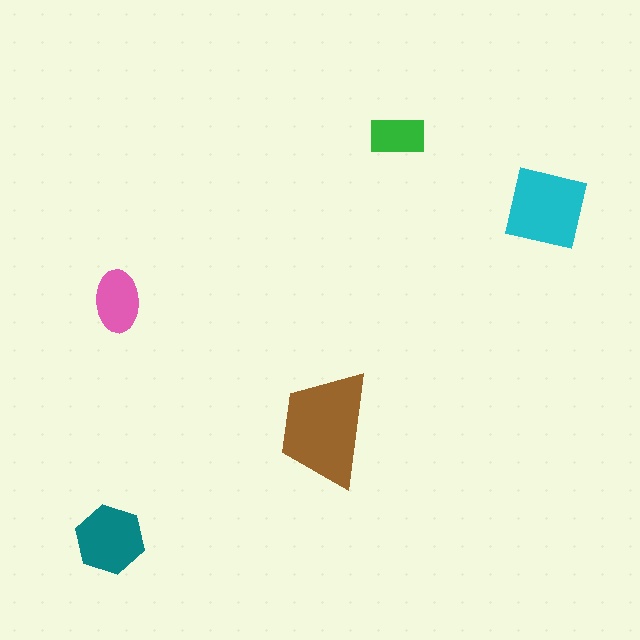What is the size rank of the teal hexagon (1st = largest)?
3rd.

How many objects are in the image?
There are 5 objects in the image.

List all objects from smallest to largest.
The green rectangle, the pink ellipse, the teal hexagon, the cyan square, the brown trapezoid.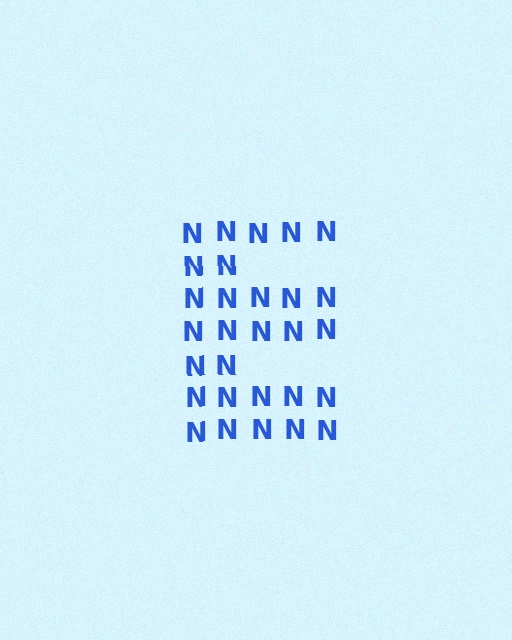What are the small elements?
The small elements are letter N's.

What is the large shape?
The large shape is the letter E.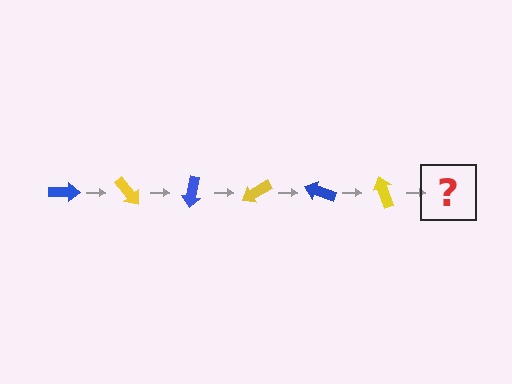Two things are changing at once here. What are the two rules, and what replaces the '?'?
The two rules are that it rotates 50 degrees each step and the color cycles through blue and yellow. The '?' should be a blue arrow, rotated 300 degrees from the start.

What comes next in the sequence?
The next element should be a blue arrow, rotated 300 degrees from the start.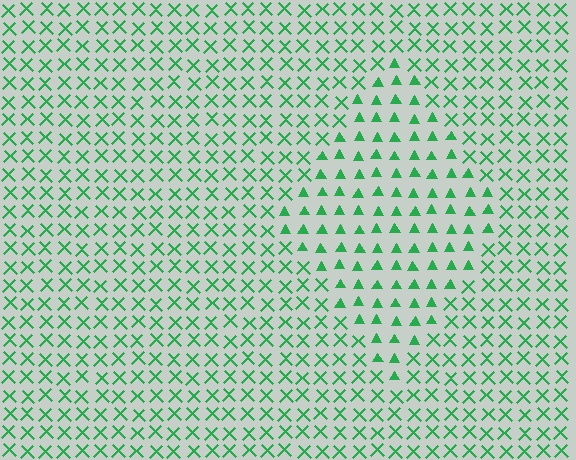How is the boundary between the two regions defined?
The boundary is defined by a change in element shape: triangles inside vs. X marks outside. All elements share the same color and spacing.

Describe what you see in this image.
The image is filled with small green elements arranged in a uniform grid. A diamond-shaped region contains triangles, while the surrounding area contains X marks. The boundary is defined purely by the change in element shape.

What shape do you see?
I see a diamond.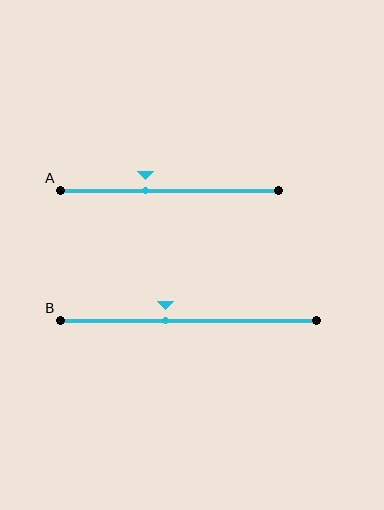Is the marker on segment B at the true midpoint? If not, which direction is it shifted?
No, the marker on segment B is shifted to the left by about 9% of the segment length.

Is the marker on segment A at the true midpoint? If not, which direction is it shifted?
No, the marker on segment A is shifted to the left by about 11% of the segment length.